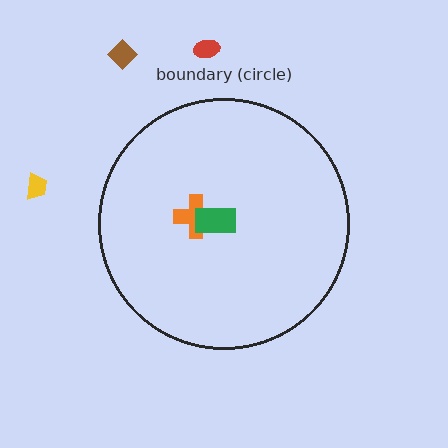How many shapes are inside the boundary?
2 inside, 3 outside.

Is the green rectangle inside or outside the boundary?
Inside.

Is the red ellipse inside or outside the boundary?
Outside.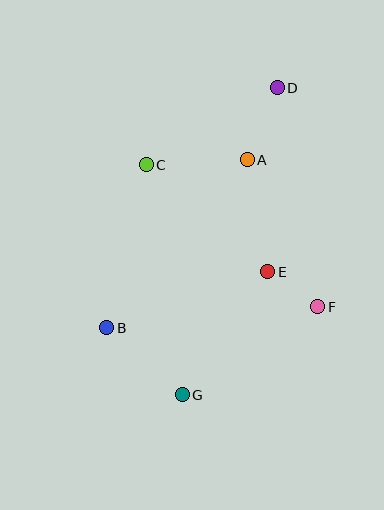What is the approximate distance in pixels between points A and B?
The distance between A and B is approximately 219 pixels.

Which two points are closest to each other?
Points E and F are closest to each other.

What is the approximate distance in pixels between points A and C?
The distance between A and C is approximately 101 pixels.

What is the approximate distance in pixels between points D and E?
The distance between D and E is approximately 184 pixels.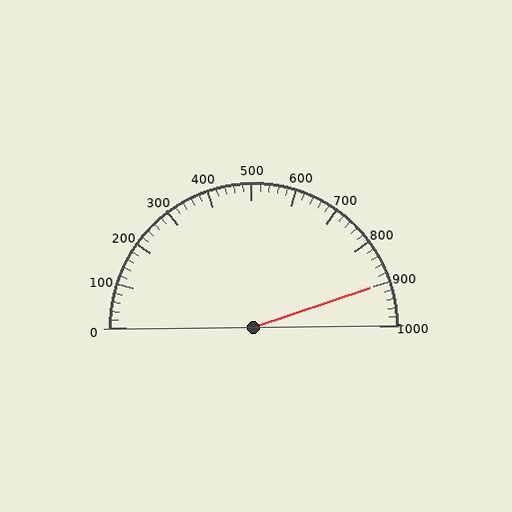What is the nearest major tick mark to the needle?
The nearest major tick mark is 900.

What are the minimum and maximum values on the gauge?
The gauge ranges from 0 to 1000.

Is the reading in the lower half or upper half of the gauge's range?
The reading is in the upper half of the range (0 to 1000).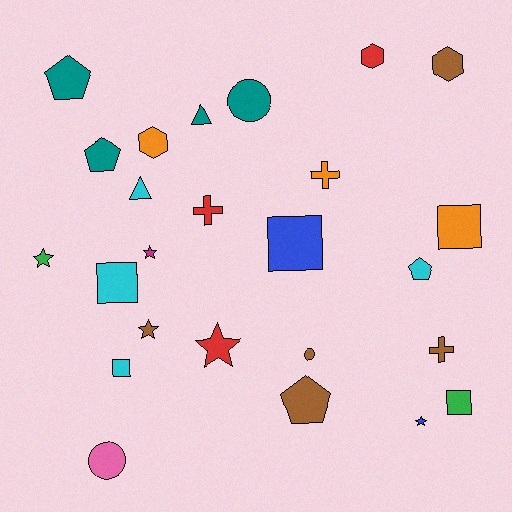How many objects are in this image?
There are 25 objects.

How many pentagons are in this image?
There are 4 pentagons.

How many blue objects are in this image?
There are 2 blue objects.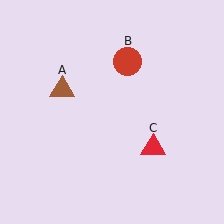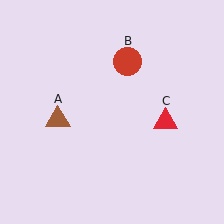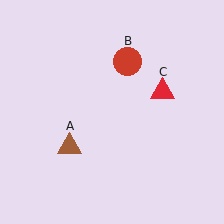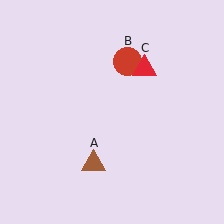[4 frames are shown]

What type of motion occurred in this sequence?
The brown triangle (object A), red triangle (object C) rotated counterclockwise around the center of the scene.